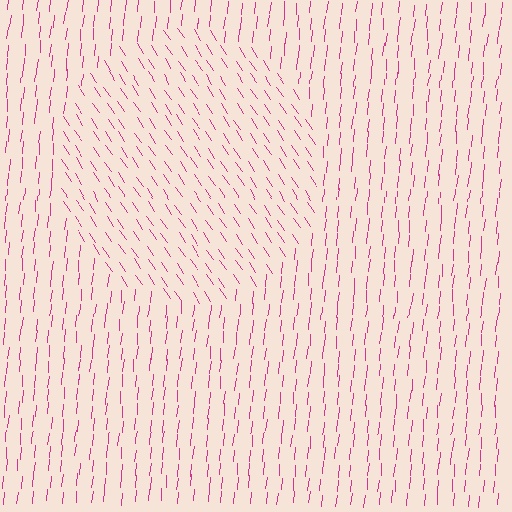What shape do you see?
I see a circle.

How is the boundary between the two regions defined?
The boundary is defined purely by a change in line orientation (approximately 39 degrees difference). All lines are the same color and thickness.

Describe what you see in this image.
The image is filled with small magenta line segments. A circle region in the image has lines oriented differently from the surrounding lines, creating a visible texture boundary.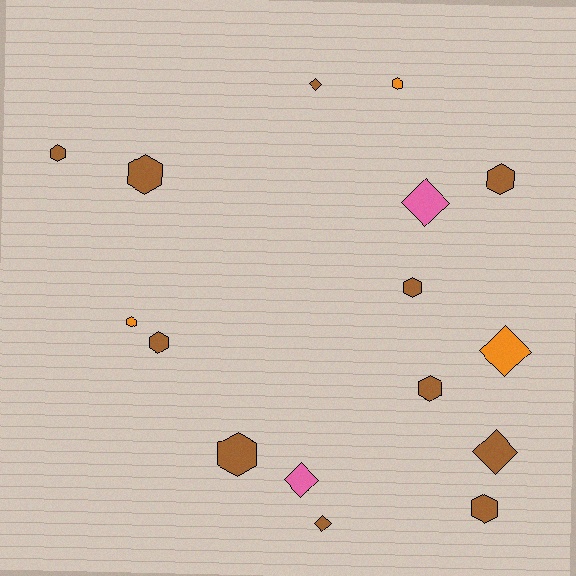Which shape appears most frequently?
Hexagon, with 10 objects.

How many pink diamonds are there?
There are 2 pink diamonds.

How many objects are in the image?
There are 16 objects.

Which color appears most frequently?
Brown, with 11 objects.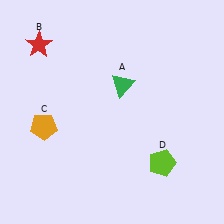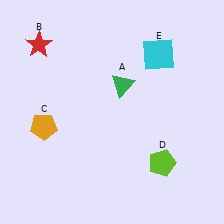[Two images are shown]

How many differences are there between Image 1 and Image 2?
There is 1 difference between the two images.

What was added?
A cyan square (E) was added in Image 2.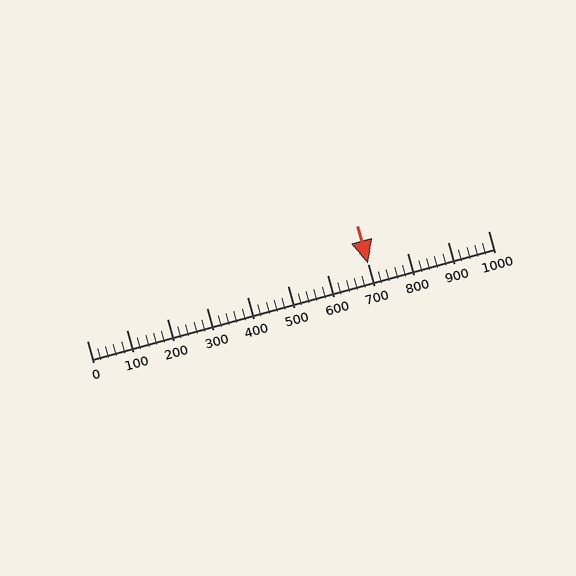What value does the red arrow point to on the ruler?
The red arrow points to approximately 700.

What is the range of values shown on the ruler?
The ruler shows values from 0 to 1000.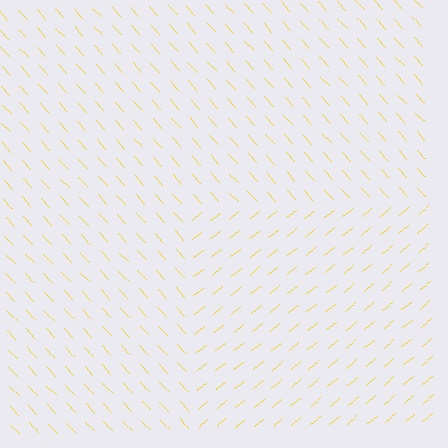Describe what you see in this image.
The image is filled with small yellow line segments. A rectangle region in the image has lines oriented differently from the surrounding lines, creating a visible texture boundary.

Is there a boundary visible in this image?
Yes, there is a texture boundary formed by a change in line orientation.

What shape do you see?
I see a rectangle.